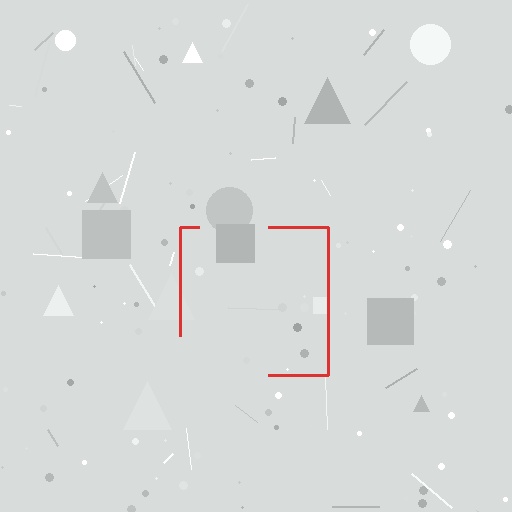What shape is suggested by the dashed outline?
The dashed outline suggests a square.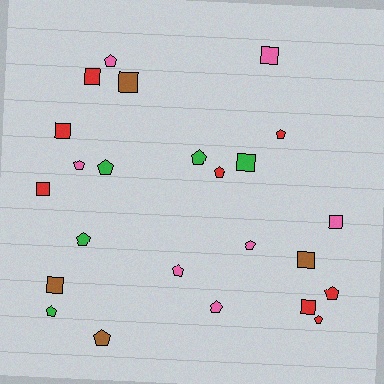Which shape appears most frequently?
Pentagon, with 14 objects.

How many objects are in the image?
There are 24 objects.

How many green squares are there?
There is 1 green square.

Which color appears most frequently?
Red, with 8 objects.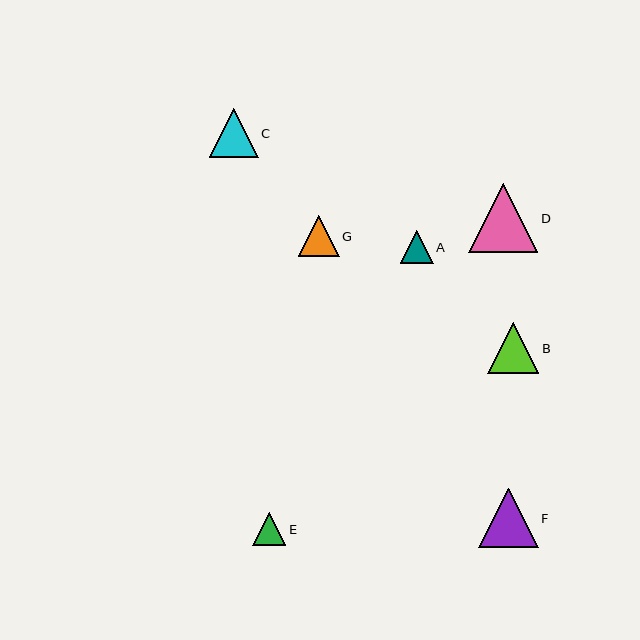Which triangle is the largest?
Triangle D is the largest with a size of approximately 69 pixels.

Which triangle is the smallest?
Triangle E is the smallest with a size of approximately 33 pixels.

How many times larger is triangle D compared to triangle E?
Triangle D is approximately 2.1 times the size of triangle E.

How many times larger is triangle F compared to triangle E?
Triangle F is approximately 1.8 times the size of triangle E.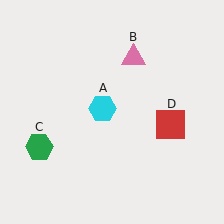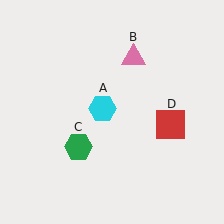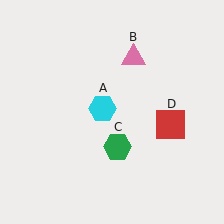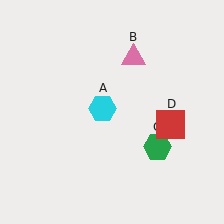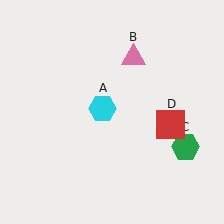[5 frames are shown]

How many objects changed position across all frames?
1 object changed position: green hexagon (object C).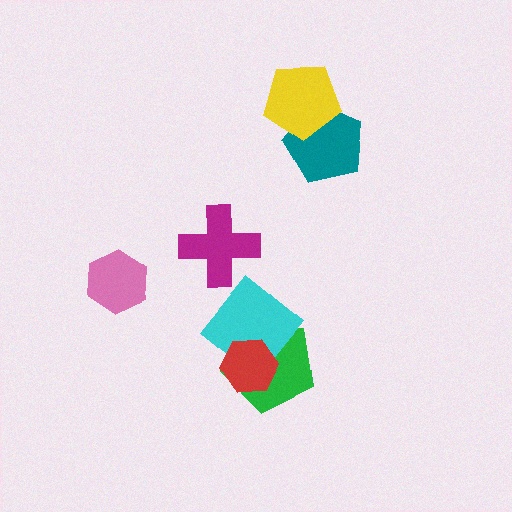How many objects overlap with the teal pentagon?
1 object overlaps with the teal pentagon.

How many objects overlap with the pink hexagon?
0 objects overlap with the pink hexagon.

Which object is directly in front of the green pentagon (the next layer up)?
The cyan diamond is directly in front of the green pentagon.